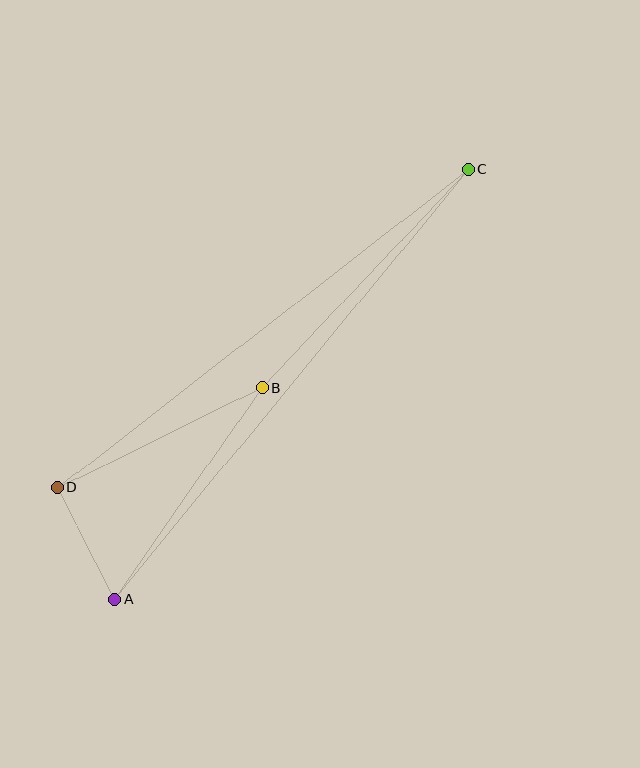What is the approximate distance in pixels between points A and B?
The distance between A and B is approximately 258 pixels.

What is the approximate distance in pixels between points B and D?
The distance between B and D is approximately 228 pixels.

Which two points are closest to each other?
Points A and D are closest to each other.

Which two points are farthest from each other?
Points A and C are farthest from each other.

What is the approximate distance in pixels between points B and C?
The distance between B and C is approximately 300 pixels.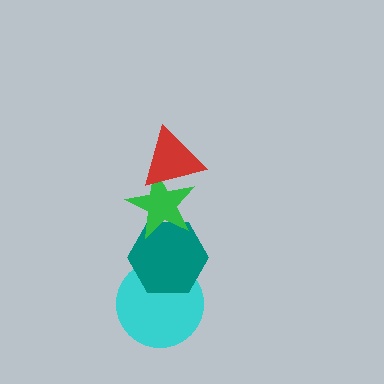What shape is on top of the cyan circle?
The teal hexagon is on top of the cyan circle.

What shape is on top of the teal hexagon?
The green star is on top of the teal hexagon.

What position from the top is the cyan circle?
The cyan circle is 4th from the top.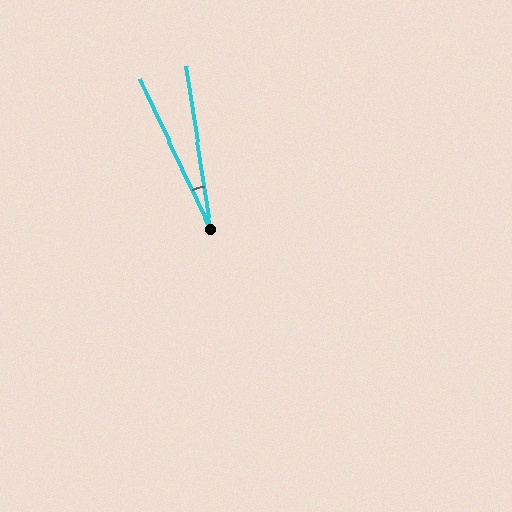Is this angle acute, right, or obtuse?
It is acute.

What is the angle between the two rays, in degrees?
Approximately 17 degrees.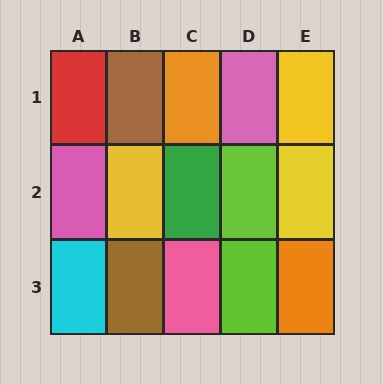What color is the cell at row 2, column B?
Yellow.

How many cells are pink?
3 cells are pink.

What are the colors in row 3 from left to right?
Cyan, brown, pink, lime, orange.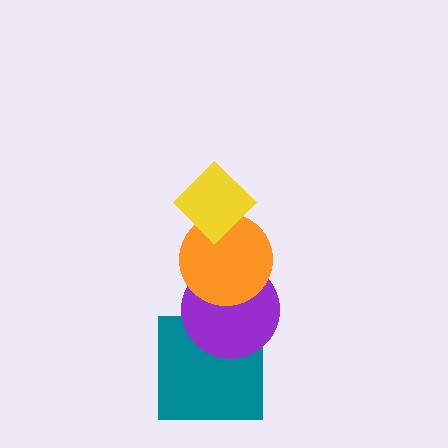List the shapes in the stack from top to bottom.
From top to bottom: the yellow diamond, the orange circle, the purple circle, the teal square.